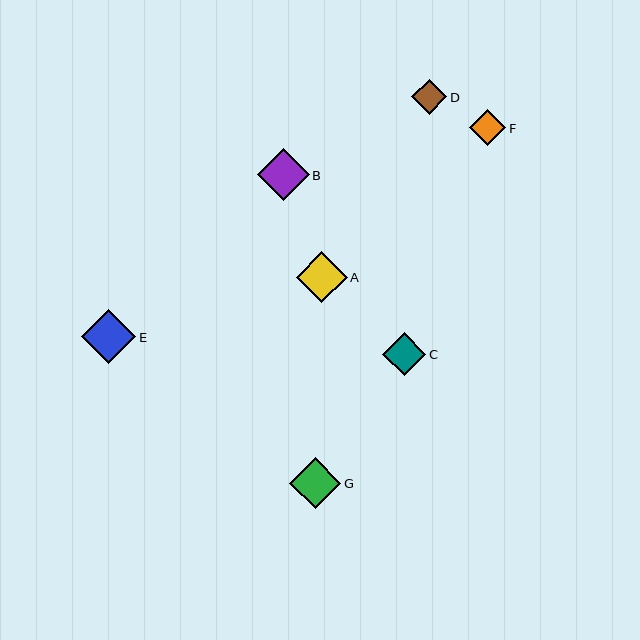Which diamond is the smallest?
Diamond D is the smallest with a size of approximately 35 pixels.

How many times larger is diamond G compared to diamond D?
Diamond G is approximately 1.5 times the size of diamond D.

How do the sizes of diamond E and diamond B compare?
Diamond E and diamond B are approximately the same size.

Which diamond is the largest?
Diamond E is the largest with a size of approximately 54 pixels.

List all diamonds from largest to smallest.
From largest to smallest: E, G, B, A, C, F, D.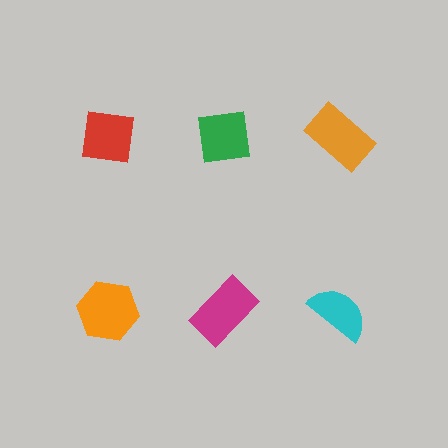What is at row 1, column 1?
A red square.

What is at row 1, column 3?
An orange rectangle.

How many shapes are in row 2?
3 shapes.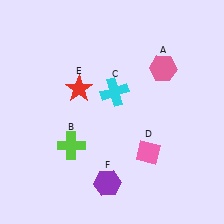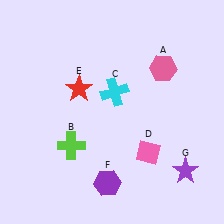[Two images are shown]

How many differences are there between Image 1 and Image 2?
There is 1 difference between the two images.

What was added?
A purple star (G) was added in Image 2.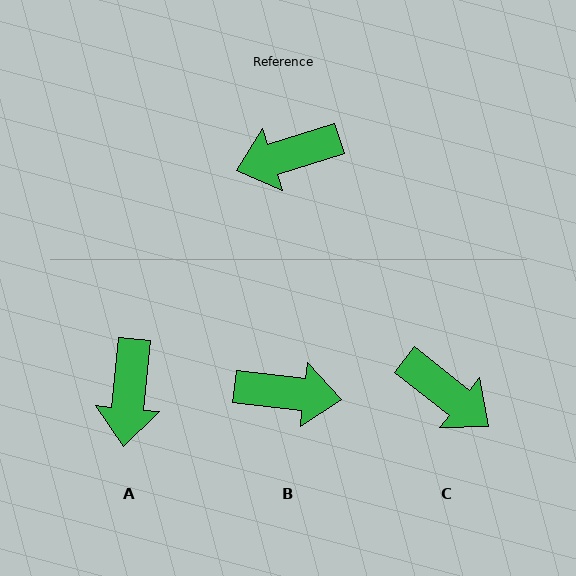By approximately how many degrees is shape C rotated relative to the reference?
Approximately 124 degrees counter-clockwise.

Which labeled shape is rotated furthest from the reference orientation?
B, about 155 degrees away.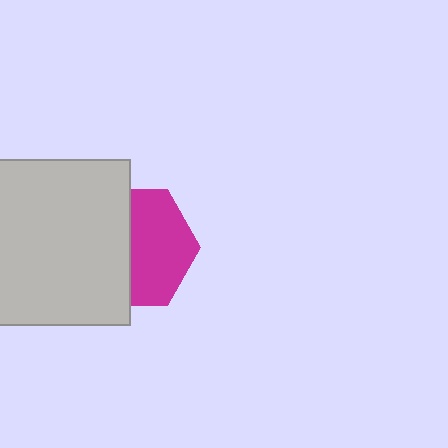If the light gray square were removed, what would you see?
You would see the complete magenta hexagon.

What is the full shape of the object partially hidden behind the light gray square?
The partially hidden object is a magenta hexagon.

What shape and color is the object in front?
The object in front is a light gray square.